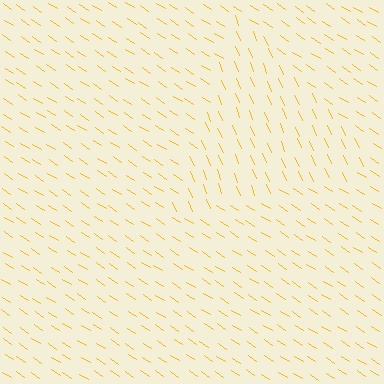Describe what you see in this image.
The image is filled with small yellow line segments. A triangle region in the image has lines oriented differently from the surrounding lines, creating a visible texture boundary.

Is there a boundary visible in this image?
Yes, there is a texture boundary formed by a change in line orientation.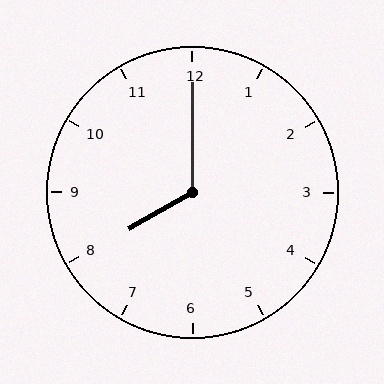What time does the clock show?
8:00.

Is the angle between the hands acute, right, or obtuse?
It is obtuse.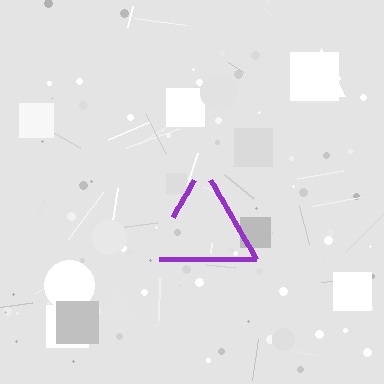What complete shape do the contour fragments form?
The contour fragments form a triangle.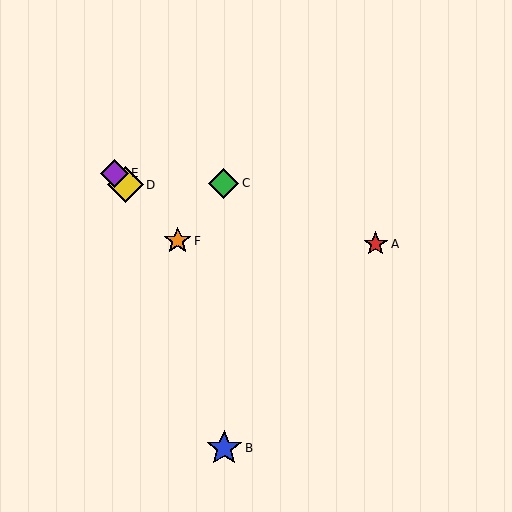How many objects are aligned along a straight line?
3 objects (D, E, F) are aligned along a straight line.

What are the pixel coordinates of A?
Object A is at (376, 244).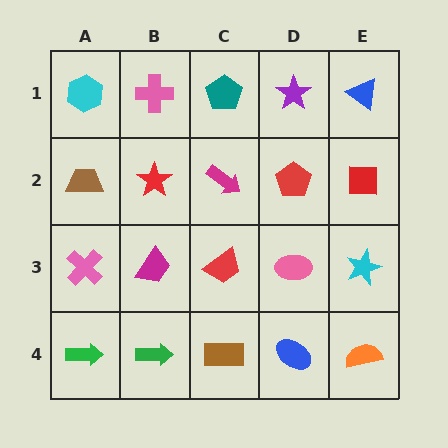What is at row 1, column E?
A blue triangle.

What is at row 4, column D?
A blue ellipse.